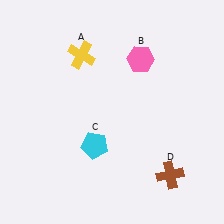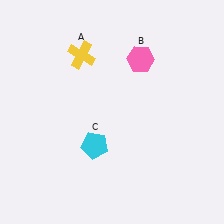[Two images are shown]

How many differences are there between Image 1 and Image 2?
There is 1 difference between the two images.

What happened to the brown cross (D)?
The brown cross (D) was removed in Image 2. It was in the bottom-right area of Image 1.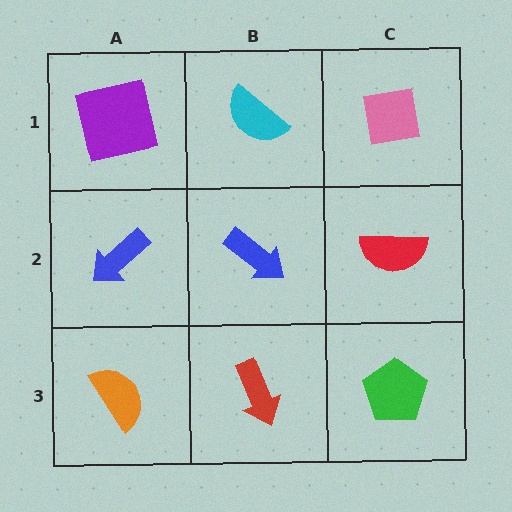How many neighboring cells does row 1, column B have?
3.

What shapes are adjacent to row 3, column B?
A blue arrow (row 2, column B), an orange semicircle (row 3, column A), a green pentagon (row 3, column C).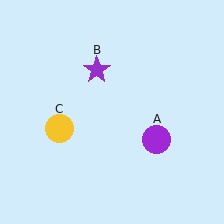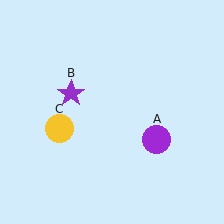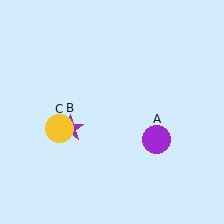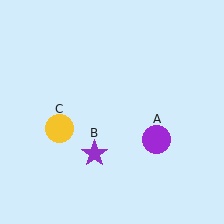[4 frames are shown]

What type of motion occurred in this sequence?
The purple star (object B) rotated counterclockwise around the center of the scene.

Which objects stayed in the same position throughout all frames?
Purple circle (object A) and yellow circle (object C) remained stationary.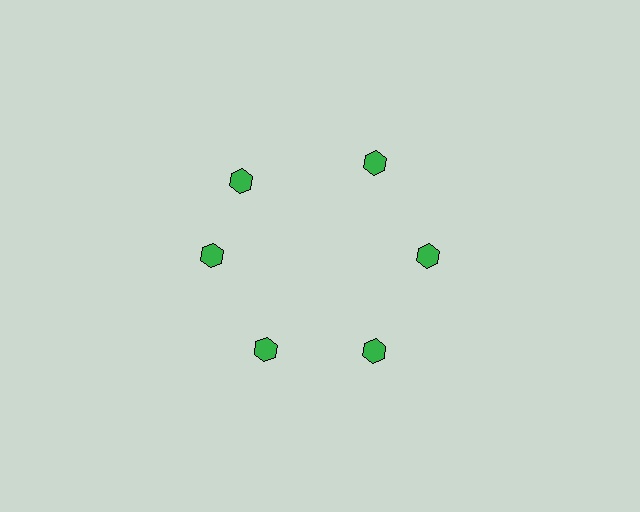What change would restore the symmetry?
The symmetry would be restored by rotating it back into even spacing with its neighbors so that all 6 hexagons sit at equal angles and equal distance from the center.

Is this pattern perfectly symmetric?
No. The 6 green hexagons are arranged in a ring, but one element near the 11 o'clock position is rotated out of alignment along the ring, breaking the 6-fold rotational symmetry.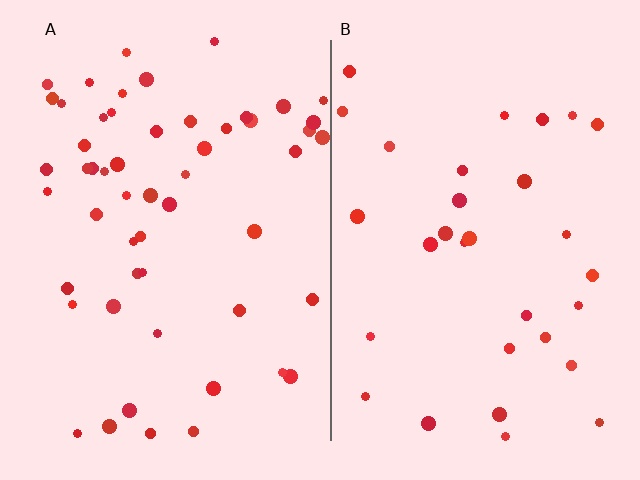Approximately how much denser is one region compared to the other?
Approximately 1.8× — region A over region B.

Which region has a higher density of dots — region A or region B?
A (the left).